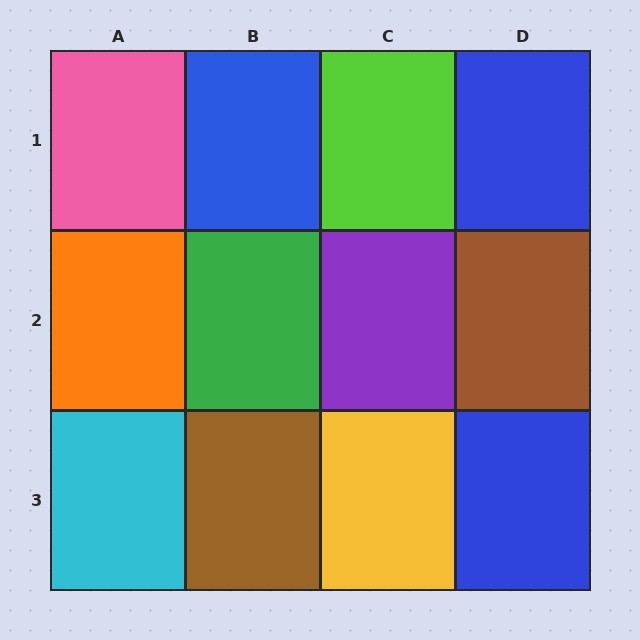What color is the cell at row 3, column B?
Brown.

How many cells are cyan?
1 cell is cyan.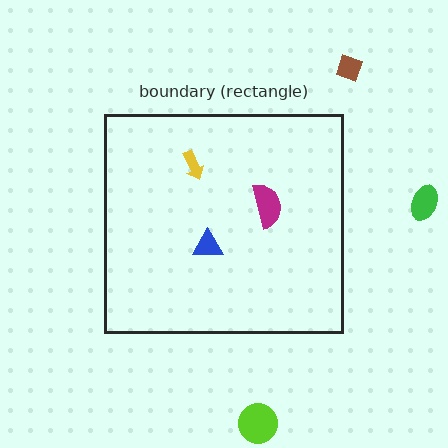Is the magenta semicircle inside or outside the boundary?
Inside.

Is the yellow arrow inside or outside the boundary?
Inside.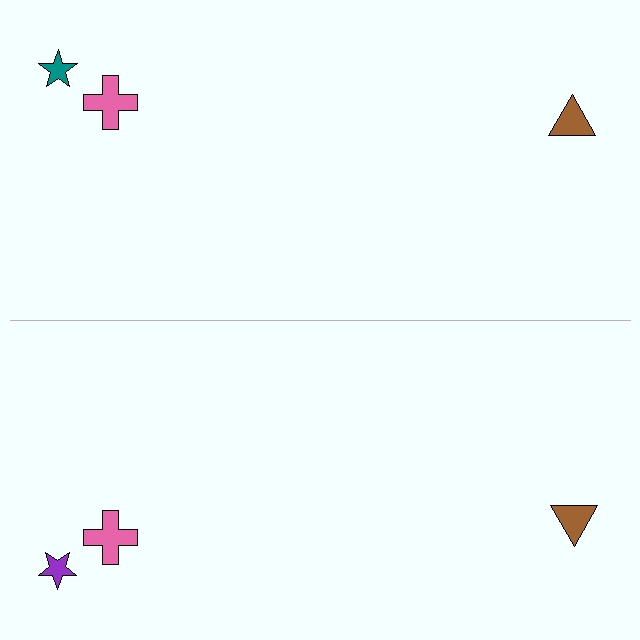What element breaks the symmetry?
The purple star on the bottom side breaks the symmetry — its mirror counterpart is teal.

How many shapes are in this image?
There are 6 shapes in this image.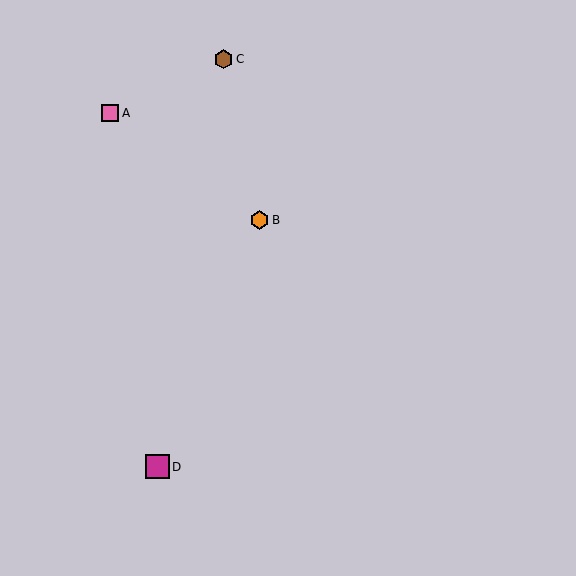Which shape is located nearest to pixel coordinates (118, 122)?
The pink square (labeled A) at (110, 113) is nearest to that location.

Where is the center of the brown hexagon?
The center of the brown hexagon is at (224, 59).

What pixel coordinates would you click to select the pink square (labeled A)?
Click at (110, 113) to select the pink square A.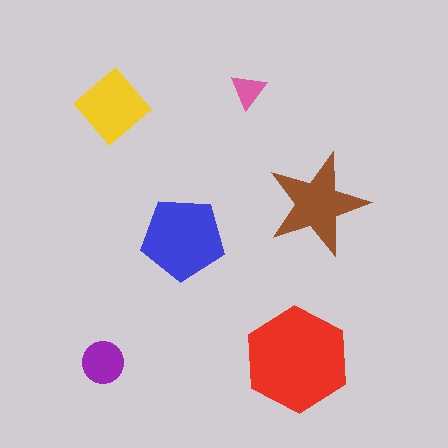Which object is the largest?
The red hexagon.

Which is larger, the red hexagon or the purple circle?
The red hexagon.